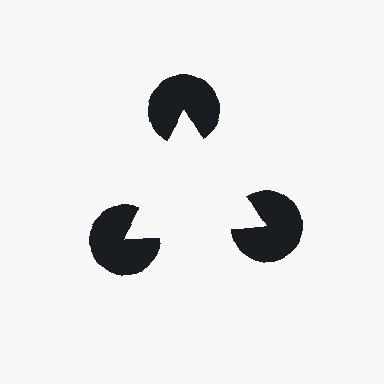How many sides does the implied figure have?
3 sides.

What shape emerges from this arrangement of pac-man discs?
An illusory triangle — its edges are inferred from the aligned wedge cuts in the pac-man discs, not physically drawn.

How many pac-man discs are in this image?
There are 3 — one at each vertex of the illusory triangle.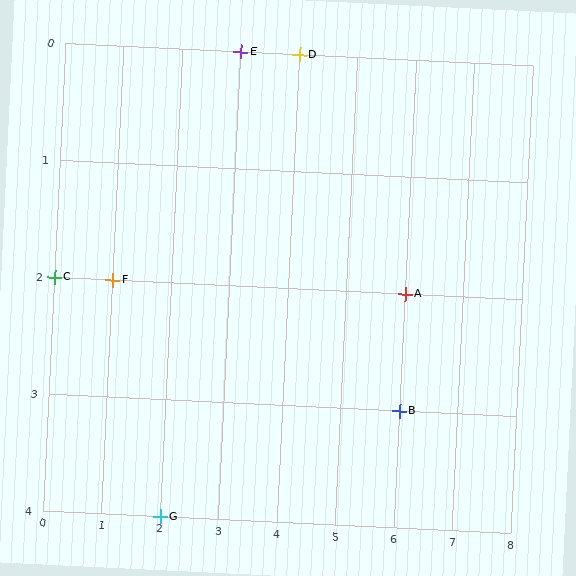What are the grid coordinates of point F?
Point F is at grid coordinates (1, 2).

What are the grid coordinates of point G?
Point G is at grid coordinates (2, 4).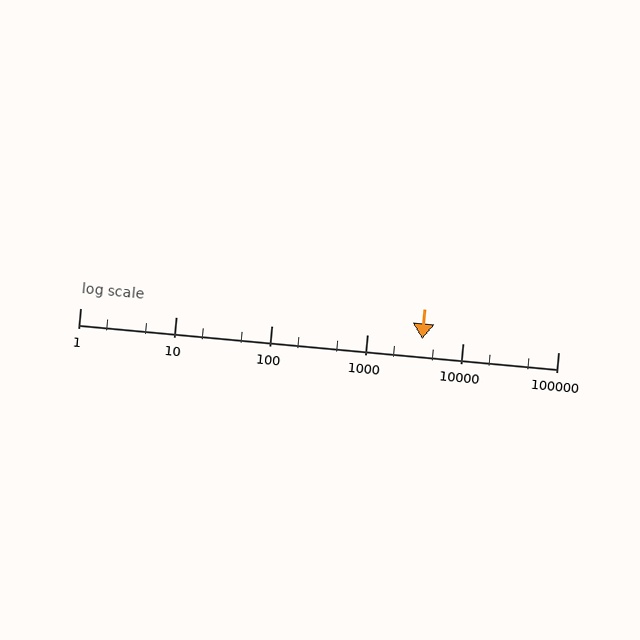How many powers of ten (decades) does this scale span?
The scale spans 5 decades, from 1 to 100000.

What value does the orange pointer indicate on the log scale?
The pointer indicates approximately 3800.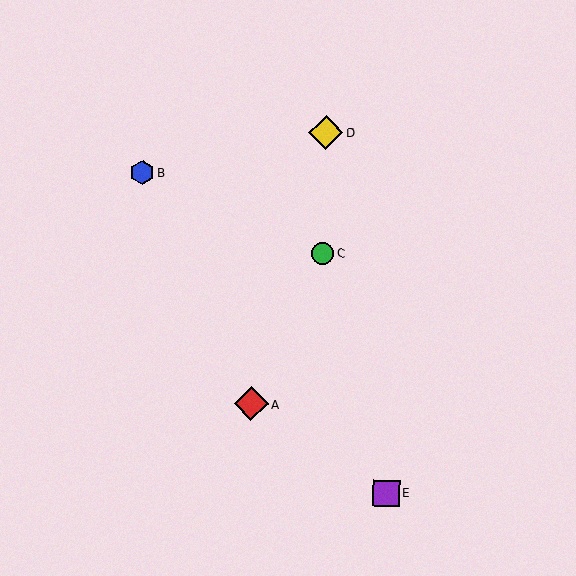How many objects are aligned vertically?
2 objects (C, D) are aligned vertically.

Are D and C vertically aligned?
Yes, both are at x≈326.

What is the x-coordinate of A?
Object A is at x≈251.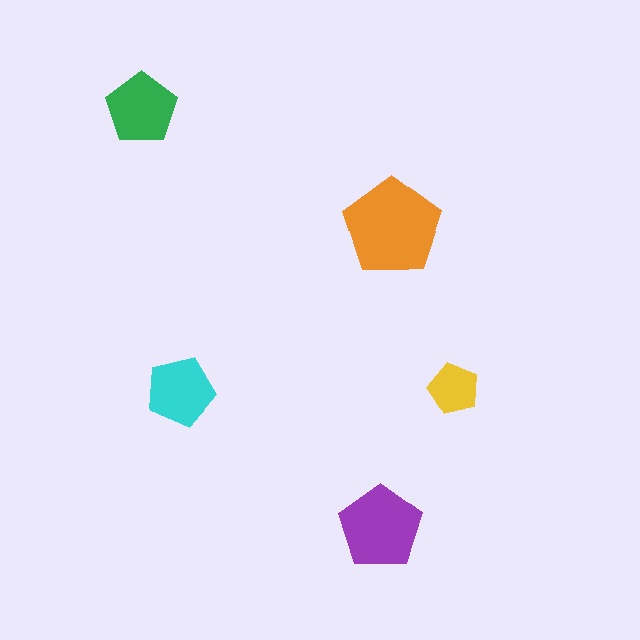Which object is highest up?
The green pentagon is topmost.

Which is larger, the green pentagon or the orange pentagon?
The orange one.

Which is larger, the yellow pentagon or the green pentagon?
The green one.